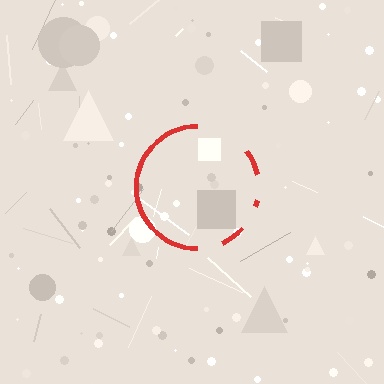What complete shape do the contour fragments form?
The contour fragments form a circle.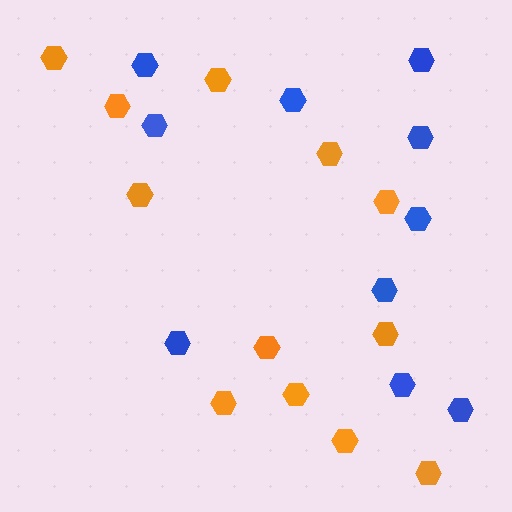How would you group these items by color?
There are 2 groups: one group of blue hexagons (10) and one group of orange hexagons (12).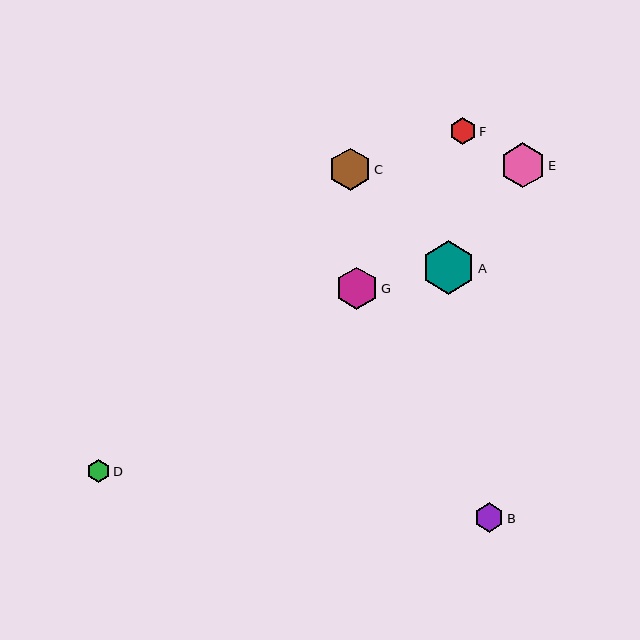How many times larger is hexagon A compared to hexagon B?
Hexagon A is approximately 1.8 times the size of hexagon B.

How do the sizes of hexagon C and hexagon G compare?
Hexagon C and hexagon G are approximately the same size.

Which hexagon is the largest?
Hexagon A is the largest with a size of approximately 53 pixels.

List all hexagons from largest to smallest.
From largest to smallest: A, E, C, G, B, F, D.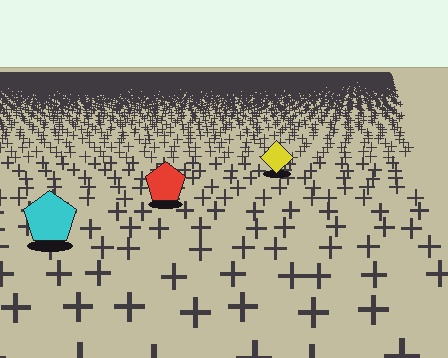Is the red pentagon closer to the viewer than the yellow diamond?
Yes. The red pentagon is closer — you can tell from the texture gradient: the ground texture is coarser near it.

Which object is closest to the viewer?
The cyan pentagon is closest. The texture marks near it are larger and more spread out.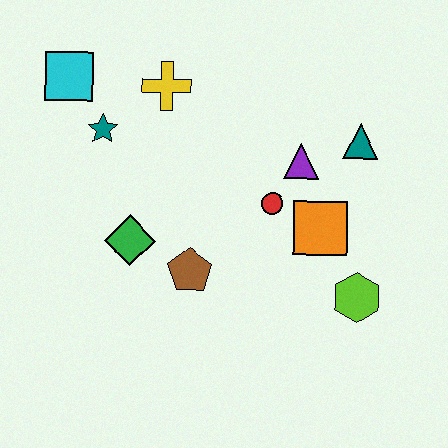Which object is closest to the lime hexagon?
The orange square is closest to the lime hexagon.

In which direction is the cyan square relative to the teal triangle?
The cyan square is to the left of the teal triangle.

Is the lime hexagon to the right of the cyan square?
Yes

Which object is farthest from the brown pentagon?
The cyan square is farthest from the brown pentagon.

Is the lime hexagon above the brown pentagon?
No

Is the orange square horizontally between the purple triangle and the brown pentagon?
No